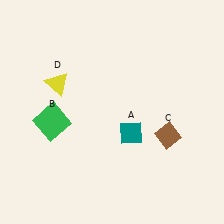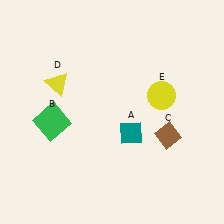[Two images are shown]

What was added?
A yellow circle (E) was added in Image 2.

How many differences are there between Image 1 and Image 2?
There is 1 difference between the two images.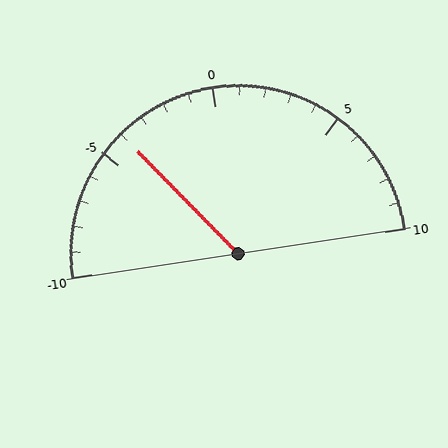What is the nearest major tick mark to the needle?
The nearest major tick mark is -5.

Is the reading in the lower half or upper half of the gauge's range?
The reading is in the lower half of the range (-10 to 10).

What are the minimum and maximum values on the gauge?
The gauge ranges from -10 to 10.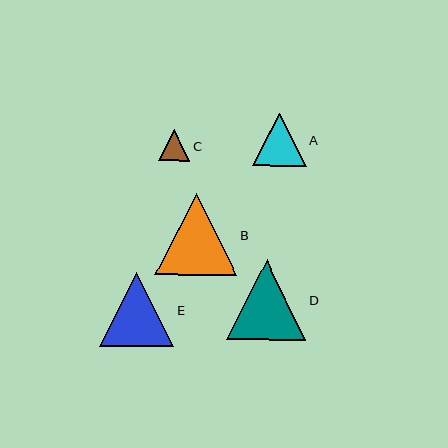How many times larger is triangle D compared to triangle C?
Triangle D is approximately 2.6 times the size of triangle C.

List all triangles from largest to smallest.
From largest to smallest: B, D, E, A, C.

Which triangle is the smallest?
Triangle C is the smallest with a size of approximately 31 pixels.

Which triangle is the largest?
Triangle B is the largest with a size of approximately 81 pixels.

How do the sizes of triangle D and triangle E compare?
Triangle D and triangle E are approximately the same size.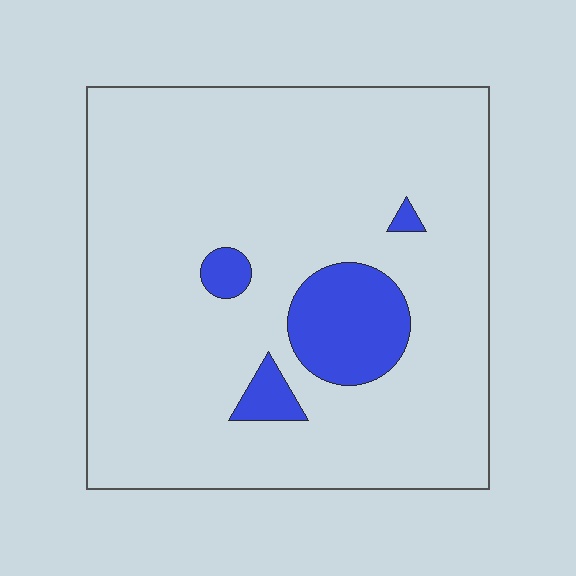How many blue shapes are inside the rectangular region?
4.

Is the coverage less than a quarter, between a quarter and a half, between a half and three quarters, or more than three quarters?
Less than a quarter.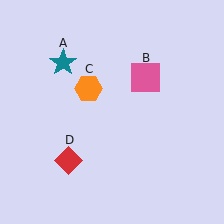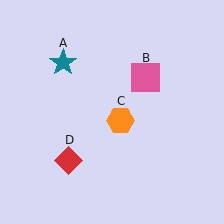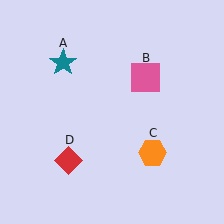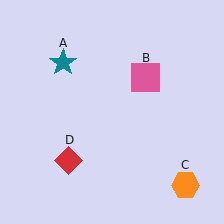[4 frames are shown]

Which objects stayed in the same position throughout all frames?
Teal star (object A) and pink square (object B) and red diamond (object D) remained stationary.